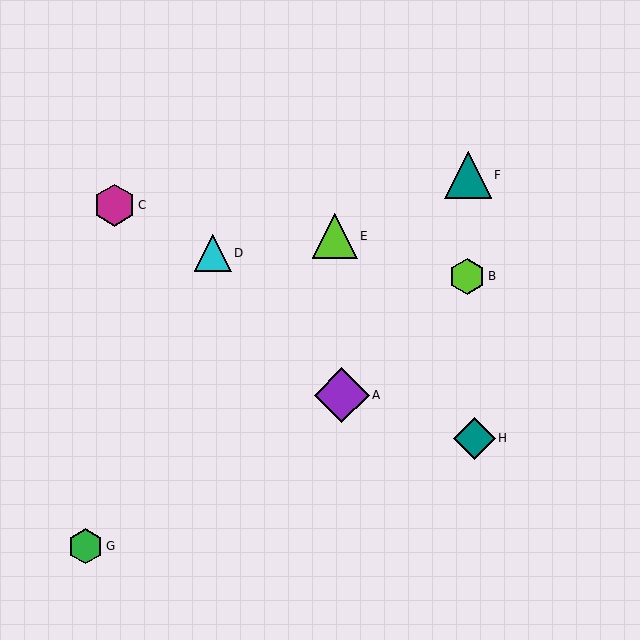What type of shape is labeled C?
Shape C is a magenta hexagon.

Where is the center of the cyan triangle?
The center of the cyan triangle is at (213, 253).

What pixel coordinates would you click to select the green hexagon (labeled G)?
Click at (86, 546) to select the green hexagon G.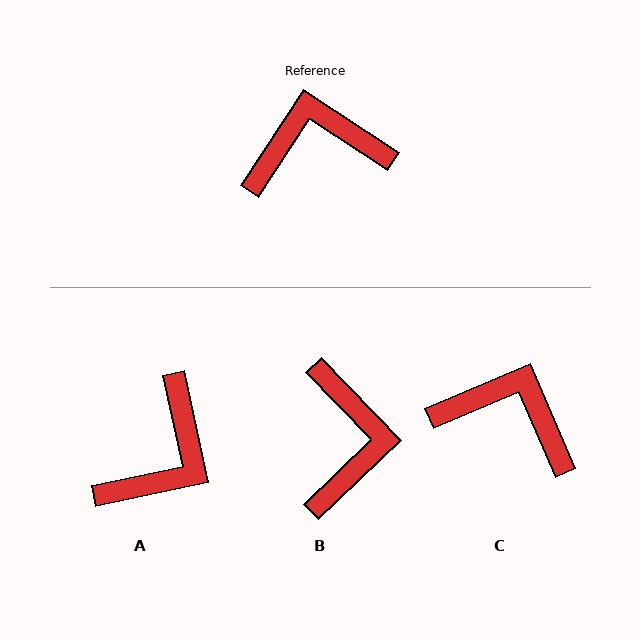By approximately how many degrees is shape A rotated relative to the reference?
Approximately 134 degrees clockwise.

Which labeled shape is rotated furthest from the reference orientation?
A, about 134 degrees away.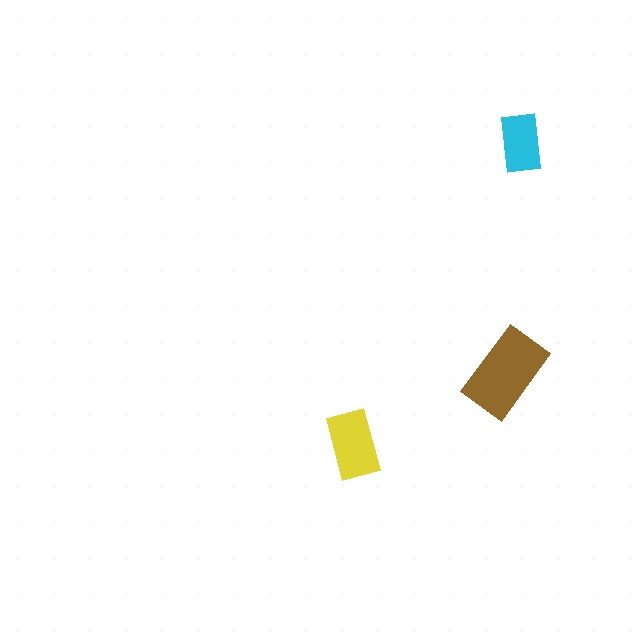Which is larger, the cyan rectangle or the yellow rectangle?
The yellow one.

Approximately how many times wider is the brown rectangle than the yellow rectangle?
About 1.5 times wider.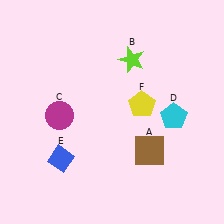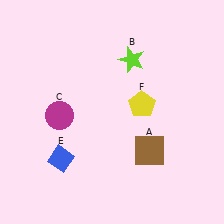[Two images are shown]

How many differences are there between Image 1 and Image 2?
There is 1 difference between the two images.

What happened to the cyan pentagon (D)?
The cyan pentagon (D) was removed in Image 2. It was in the bottom-right area of Image 1.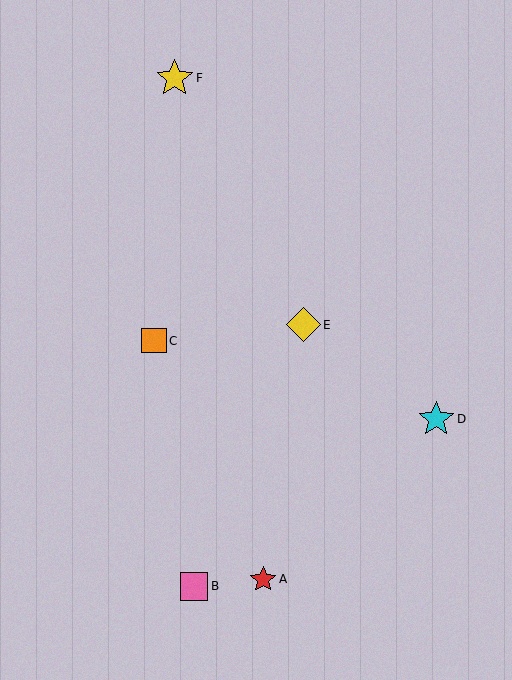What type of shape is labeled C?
Shape C is an orange square.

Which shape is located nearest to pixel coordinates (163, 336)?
The orange square (labeled C) at (154, 341) is nearest to that location.